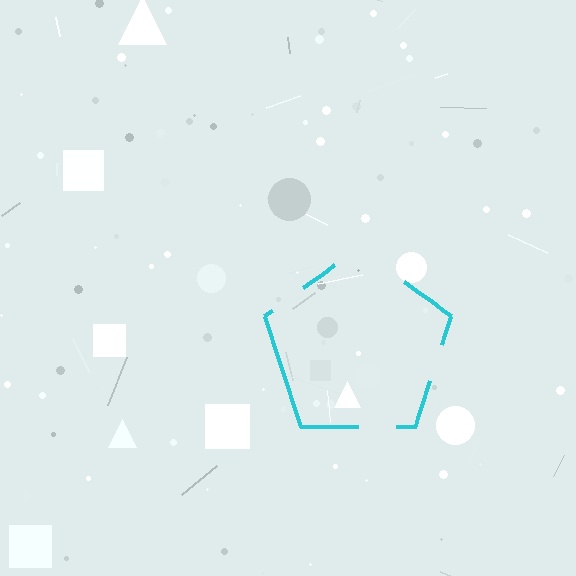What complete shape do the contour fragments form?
The contour fragments form a pentagon.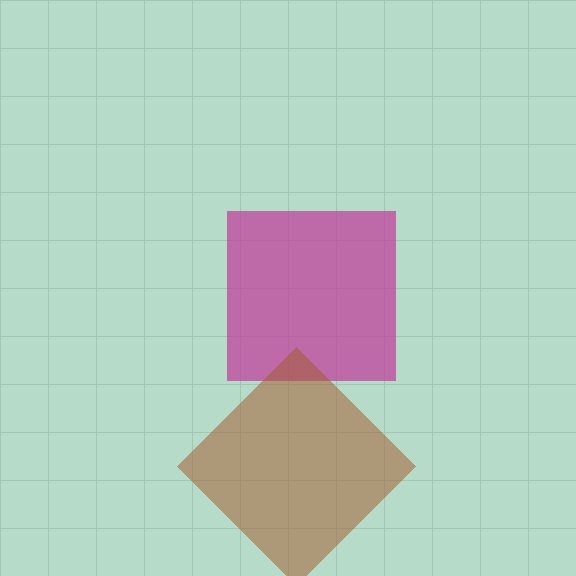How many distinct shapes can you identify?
There are 2 distinct shapes: a magenta square, a brown diamond.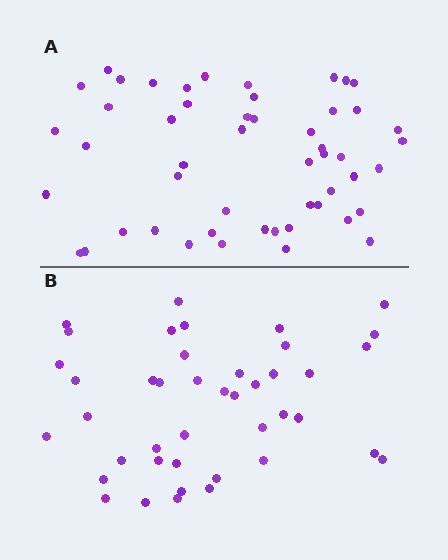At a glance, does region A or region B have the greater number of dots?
Region A (the top region) has more dots.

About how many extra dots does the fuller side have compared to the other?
Region A has roughly 8 or so more dots than region B.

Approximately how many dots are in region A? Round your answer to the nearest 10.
About 50 dots. (The exact count is 51, which rounds to 50.)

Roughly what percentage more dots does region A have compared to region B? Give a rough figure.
About 20% more.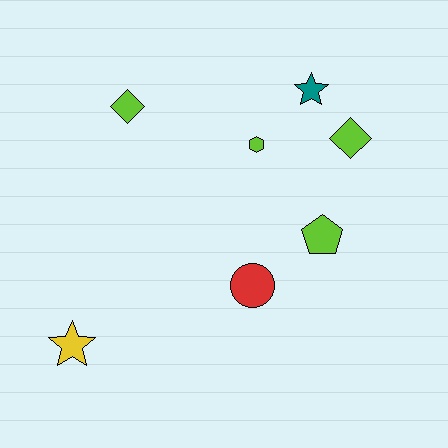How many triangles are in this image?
There are no triangles.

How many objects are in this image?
There are 7 objects.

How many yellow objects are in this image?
There is 1 yellow object.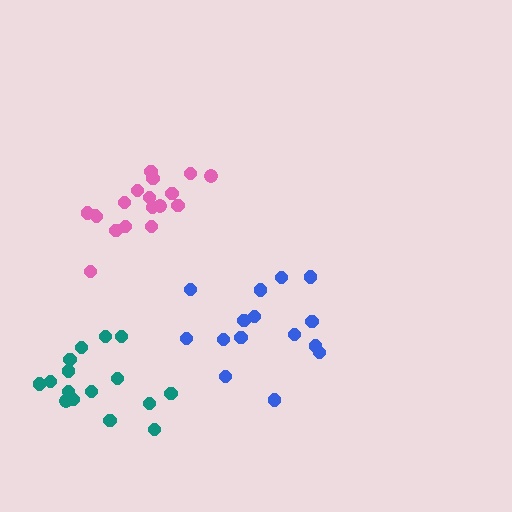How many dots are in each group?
Group 1: 18 dots, Group 2: 16 dots, Group 3: 15 dots (49 total).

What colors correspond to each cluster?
The clusters are colored: pink, teal, blue.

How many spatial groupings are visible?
There are 3 spatial groupings.